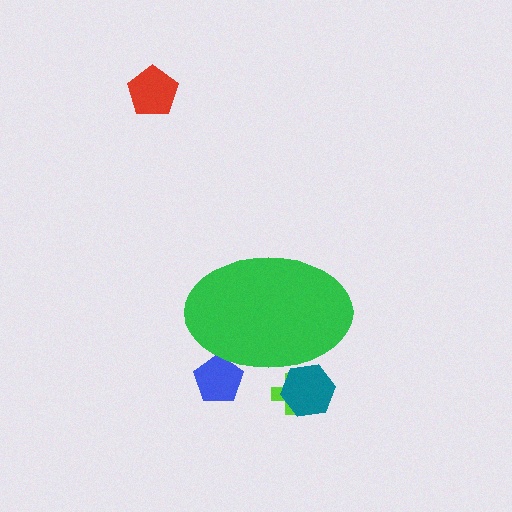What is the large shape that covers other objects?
A green ellipse.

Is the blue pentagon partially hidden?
Yes, the blue pentagon is partially hidden behind the green ellipse.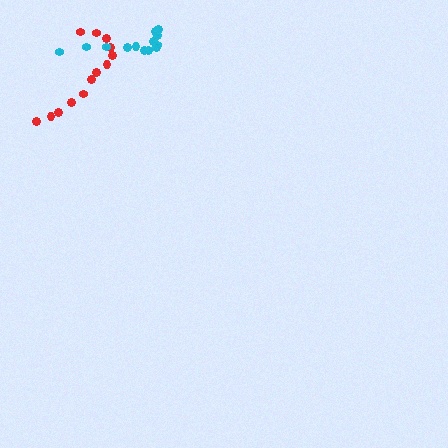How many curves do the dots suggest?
There are 2 distinct paths.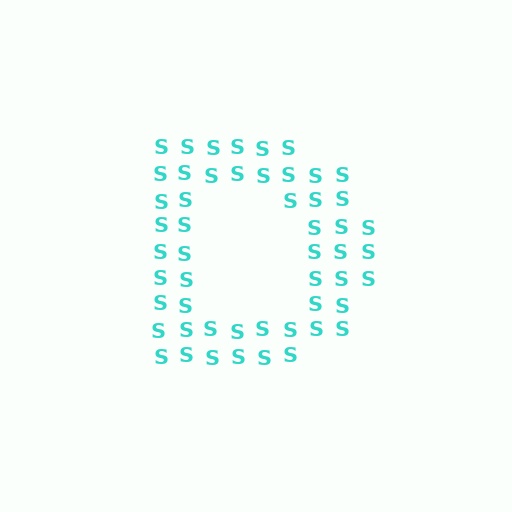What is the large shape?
The large shape is the letter D.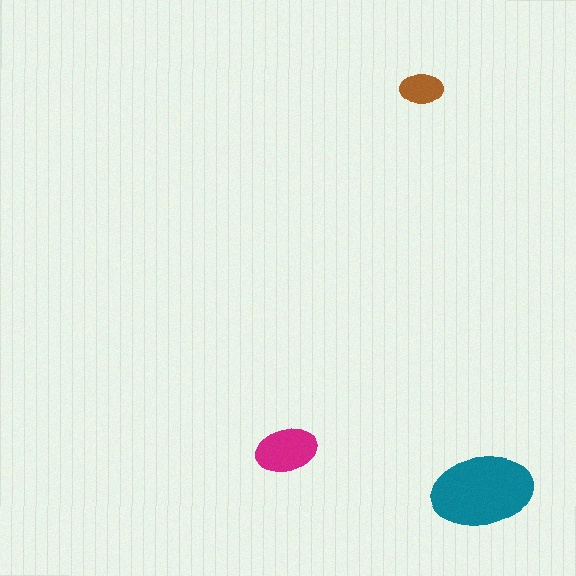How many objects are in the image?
There are 3 objects in the image.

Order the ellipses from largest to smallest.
the teal one, the magenta one, the brown one.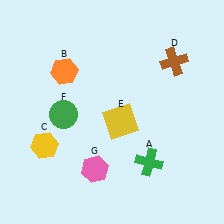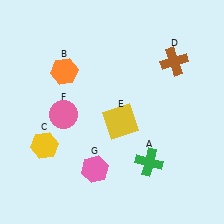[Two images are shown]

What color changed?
The circle (F) changed from green in Image 1 to pink in Image 2.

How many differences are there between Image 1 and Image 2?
There is 1 difference between the two images.